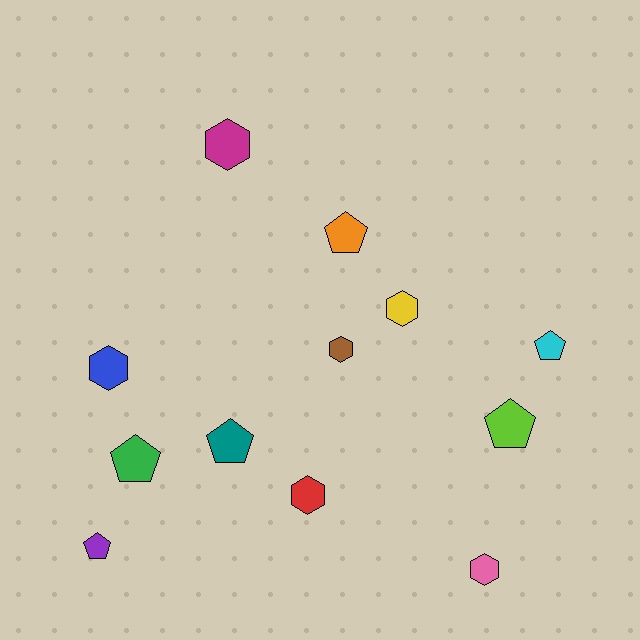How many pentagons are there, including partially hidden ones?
There are 6 pentagons.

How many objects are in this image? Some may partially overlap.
There are 12 objects.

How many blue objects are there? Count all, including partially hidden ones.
There is 1 blue object.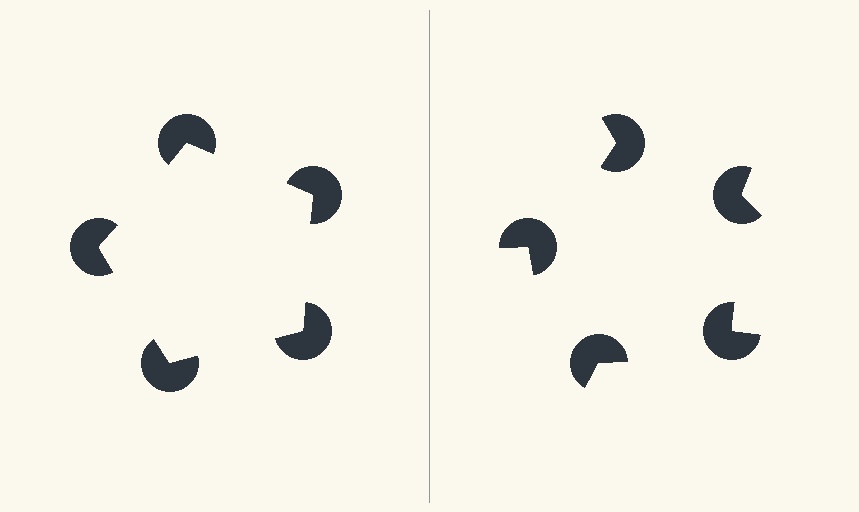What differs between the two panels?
The pac-man discs are positioned identically on both sides; only the wedge orientations differ. On the left they align to a pentagon; on the right they are misaligned.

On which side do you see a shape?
An illusory pentagon appears on the left side. On the right side the wedge cuts are rotated, so no coherent shape forms.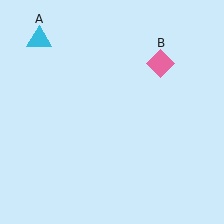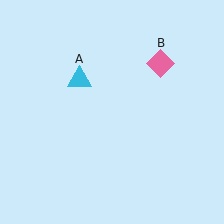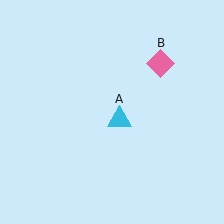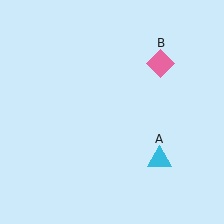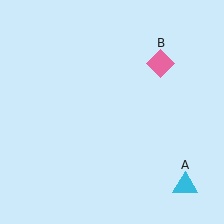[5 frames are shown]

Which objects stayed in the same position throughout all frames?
Pink diamond (object B) remained stationary.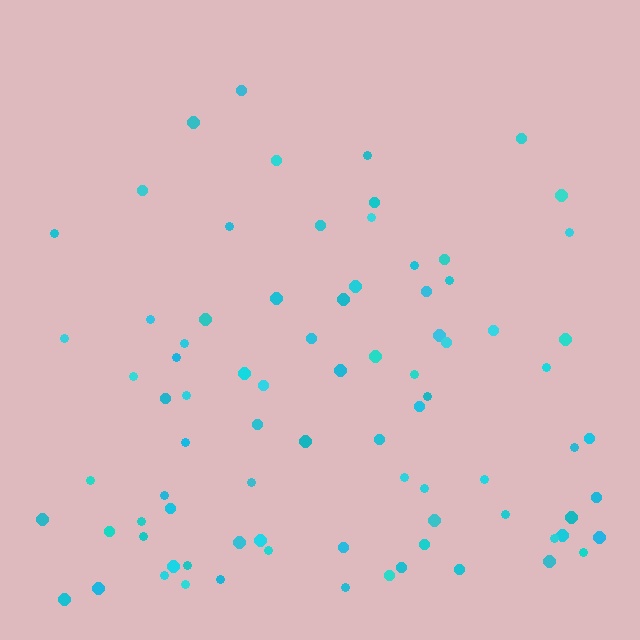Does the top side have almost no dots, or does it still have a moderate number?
Still a moderate number, just noticeably fewer than the bottom.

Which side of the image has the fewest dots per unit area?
The top.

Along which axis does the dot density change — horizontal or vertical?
Vertical.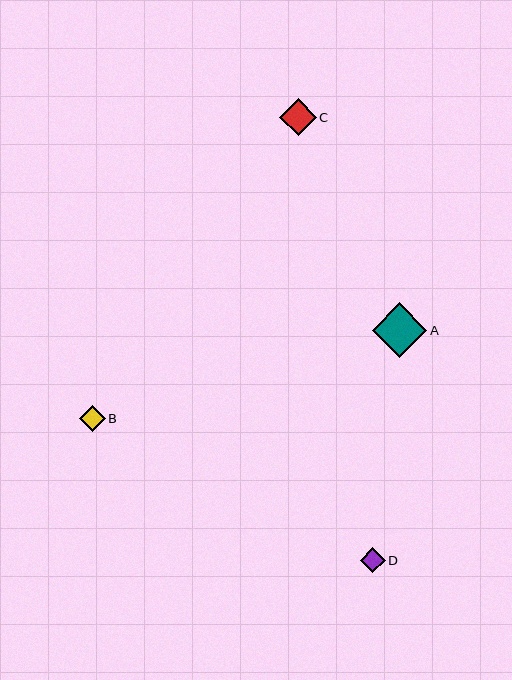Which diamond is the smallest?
Diamond D is the smallest with a size of approximately 25 pixels.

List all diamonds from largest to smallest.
From largest to smallest: A, C, B, D.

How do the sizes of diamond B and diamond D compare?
Diamond B and diamond D are approximately the same size.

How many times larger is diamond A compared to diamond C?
Diamond A is approximately 1.5 times the size of diamond C.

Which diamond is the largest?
Diamond A is the largest with a size of approximately 55 pixels.